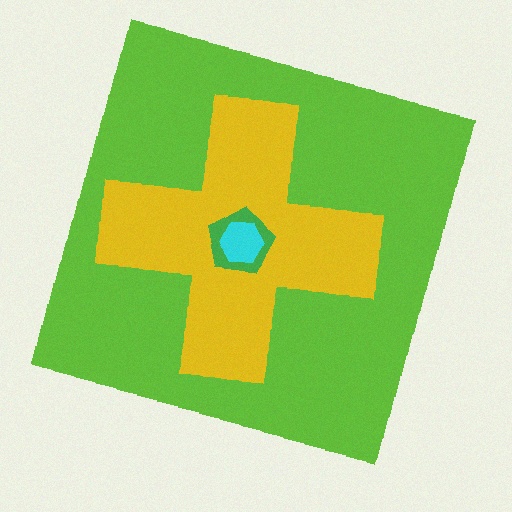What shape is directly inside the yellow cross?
The green pentagon.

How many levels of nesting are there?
4.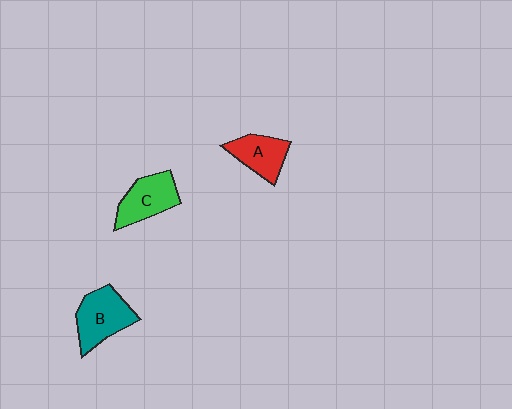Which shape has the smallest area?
Shape A (red).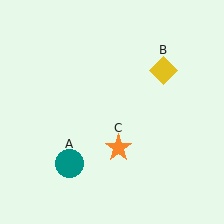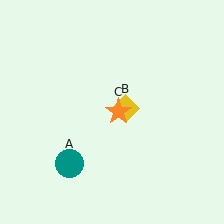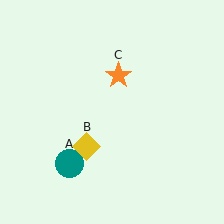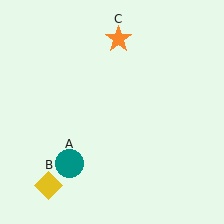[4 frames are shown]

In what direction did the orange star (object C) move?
The orange star (object C) moved up.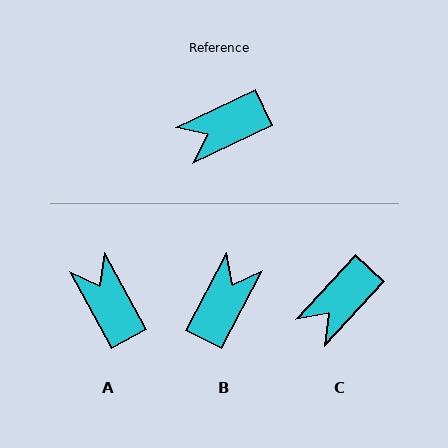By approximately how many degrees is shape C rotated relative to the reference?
Approximately 22 degrees counter-clockwise.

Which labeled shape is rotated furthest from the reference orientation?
B, about 143 degrees away.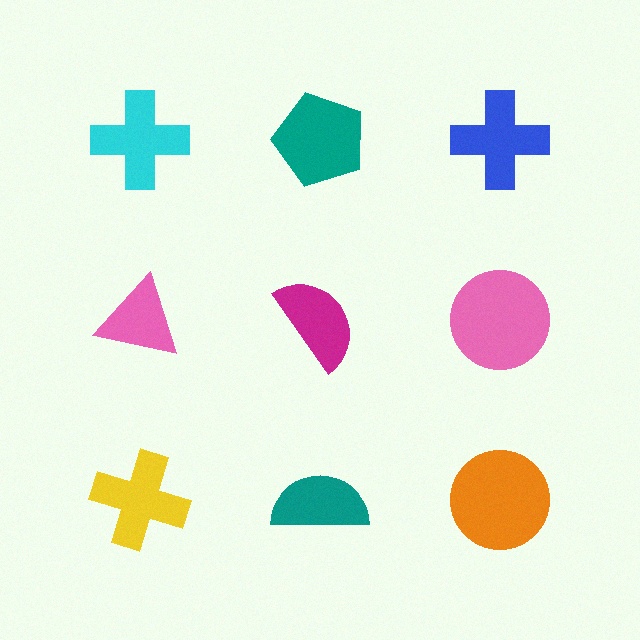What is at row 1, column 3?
A blue cross.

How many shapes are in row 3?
3 shapes.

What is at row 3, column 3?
An orange circle.